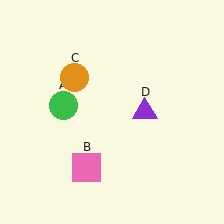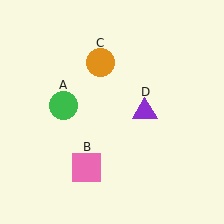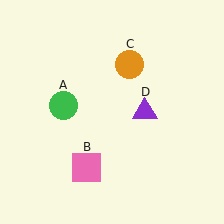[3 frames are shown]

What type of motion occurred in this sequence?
The orange circle (object C) rotated clockwise around the center of the scene.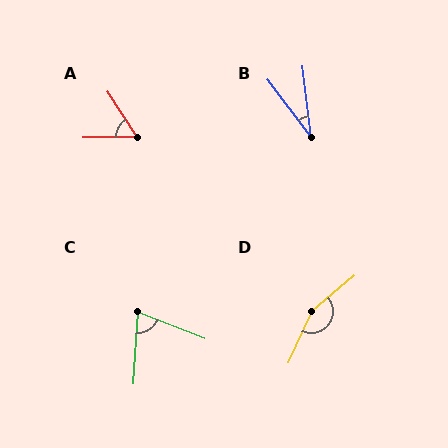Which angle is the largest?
D, at approximately 155 degrees.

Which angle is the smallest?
B, at approximately 30 degrees.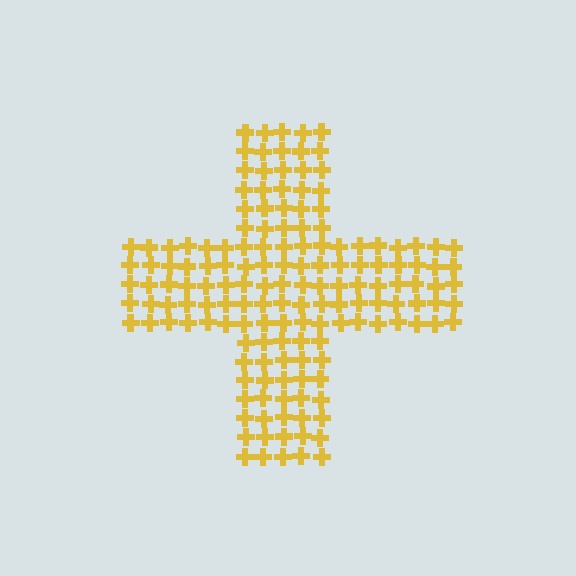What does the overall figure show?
The overall figure shows a cross.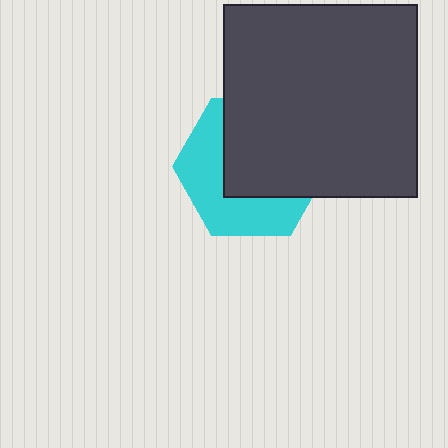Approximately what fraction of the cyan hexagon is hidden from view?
Roughly 55% of the cyan hexagon is hidden behind the dark gray square.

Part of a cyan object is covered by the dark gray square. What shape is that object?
It is a hexagon.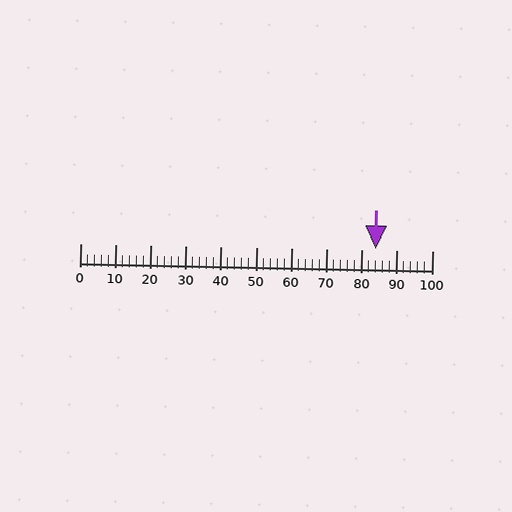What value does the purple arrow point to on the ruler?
The purple arrow points to approximately 84.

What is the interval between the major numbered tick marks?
The major tick marks are spaced 10 units apart.